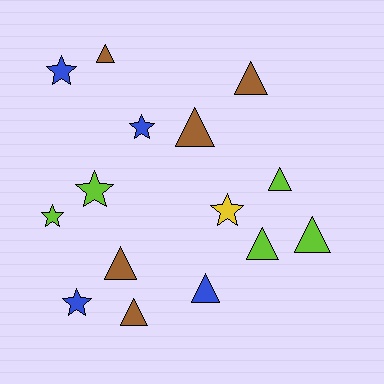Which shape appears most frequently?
Triangle, with 9 objects.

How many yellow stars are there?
There is 1 yellow star.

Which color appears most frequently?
Brown, with 5 objects.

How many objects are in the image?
There are 15 objects.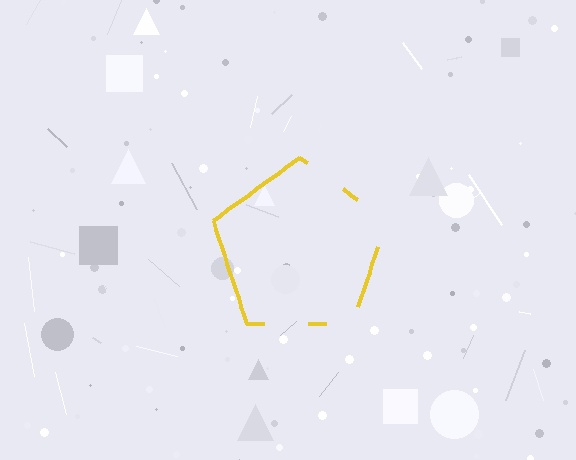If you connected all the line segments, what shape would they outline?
They would outline a pentagon.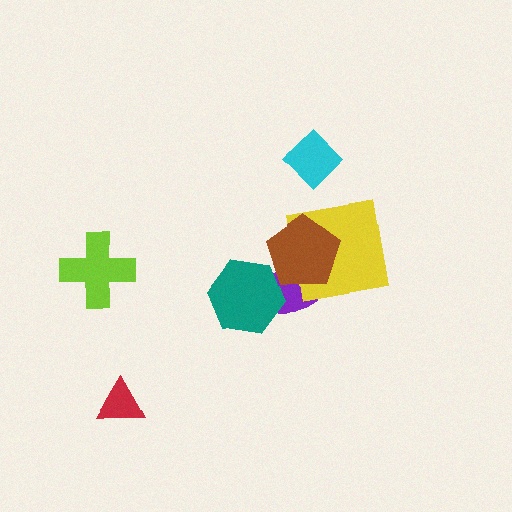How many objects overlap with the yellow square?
2 objects overlap with the yellow square.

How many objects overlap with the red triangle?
0 objects overlap with the red triangle.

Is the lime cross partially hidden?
No, no other shape covers it.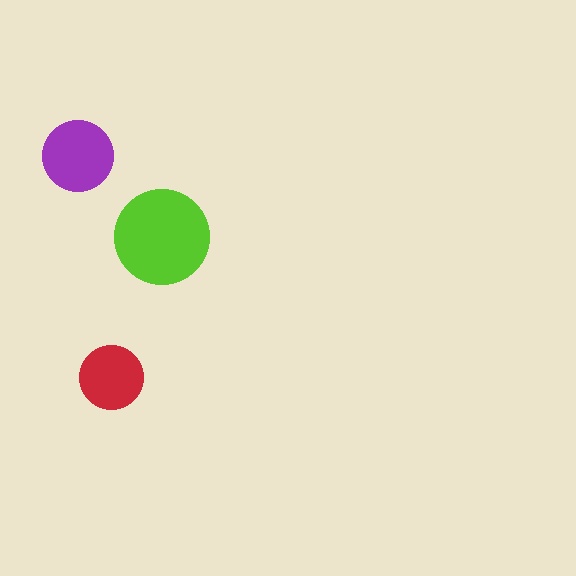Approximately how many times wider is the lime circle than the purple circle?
About 1.5 times wider.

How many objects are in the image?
There are 3 objects in the image.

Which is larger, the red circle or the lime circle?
The lime one.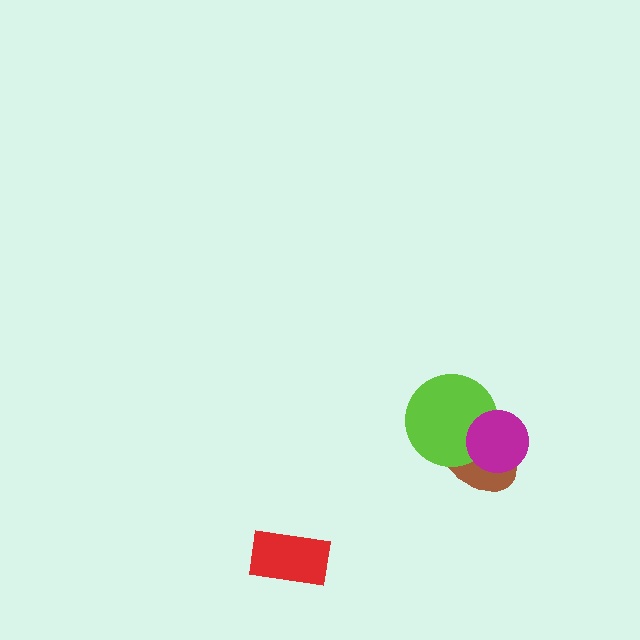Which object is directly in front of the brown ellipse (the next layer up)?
The lime circle is directly in front of the brown ellipse.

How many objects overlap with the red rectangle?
0 objects overlap with the red rectangle.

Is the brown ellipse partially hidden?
Yes, it is partially covered by another shape.